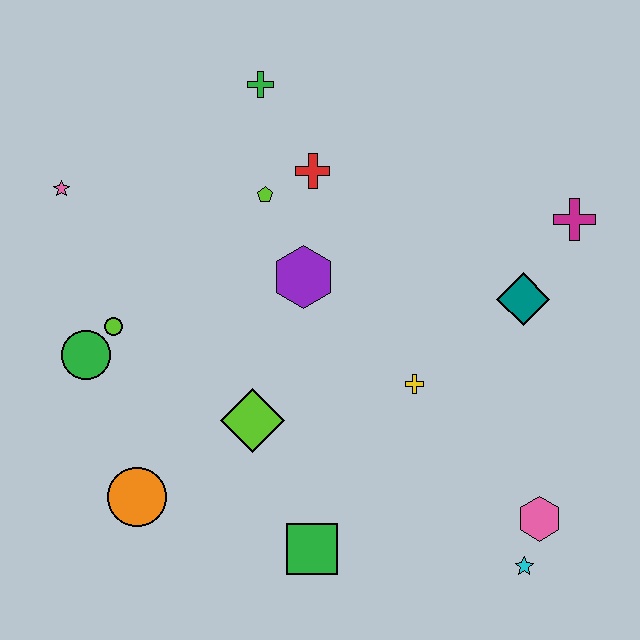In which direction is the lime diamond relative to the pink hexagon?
The lime diamond is to the left of the pink hexagon.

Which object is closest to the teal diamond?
The magenta cross is closest to the teal diamond.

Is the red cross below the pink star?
No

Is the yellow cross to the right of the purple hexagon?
Yes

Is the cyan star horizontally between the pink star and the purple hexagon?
No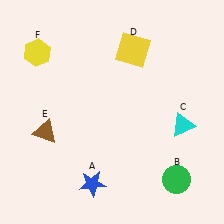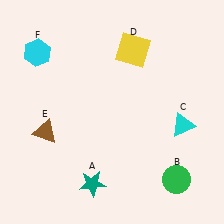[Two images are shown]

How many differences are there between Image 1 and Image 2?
There are 2 differences between the two images.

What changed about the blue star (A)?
In Image 1, A is blue. In Image 2, it changed to teal.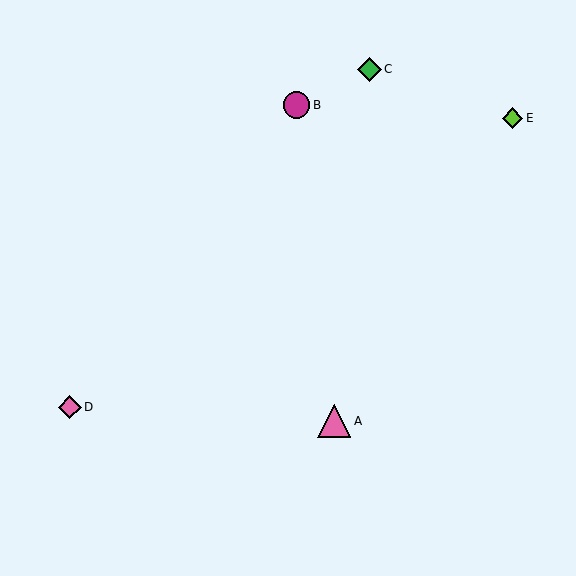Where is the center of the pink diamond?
The center of the pink diamond is at (70, 407).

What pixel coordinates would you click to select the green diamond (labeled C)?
Click at (369, 69) to select the green diamond C.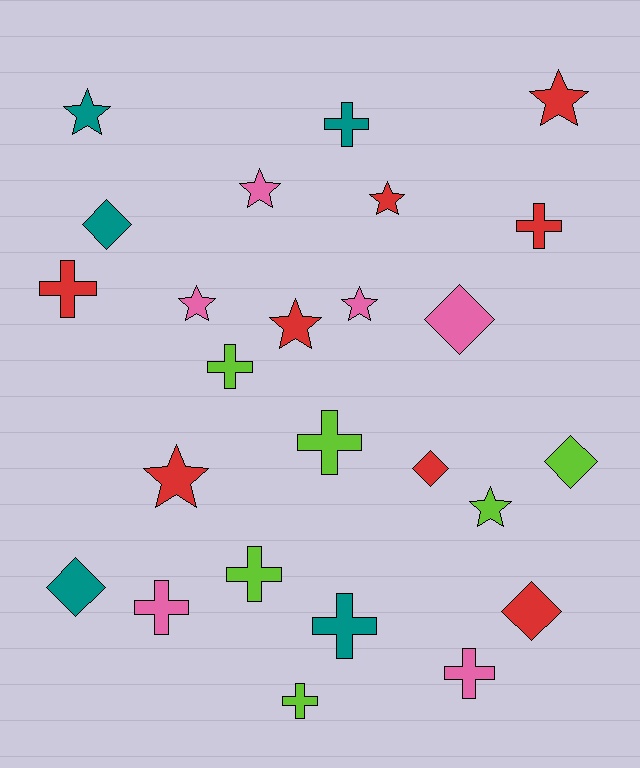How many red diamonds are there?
There are 2 red diamonds.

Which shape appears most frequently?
Cross, with 10 objects.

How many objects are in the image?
There are 25 objects.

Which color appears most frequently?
Red, with 8 objects.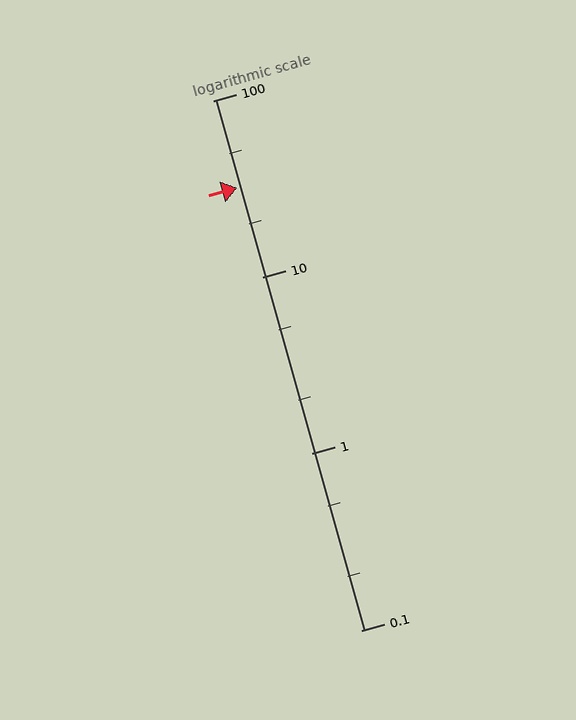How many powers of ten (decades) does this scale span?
The scale spans 3 decades, from 0.1 to 100.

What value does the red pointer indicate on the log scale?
The pointer indicates approximately 32.